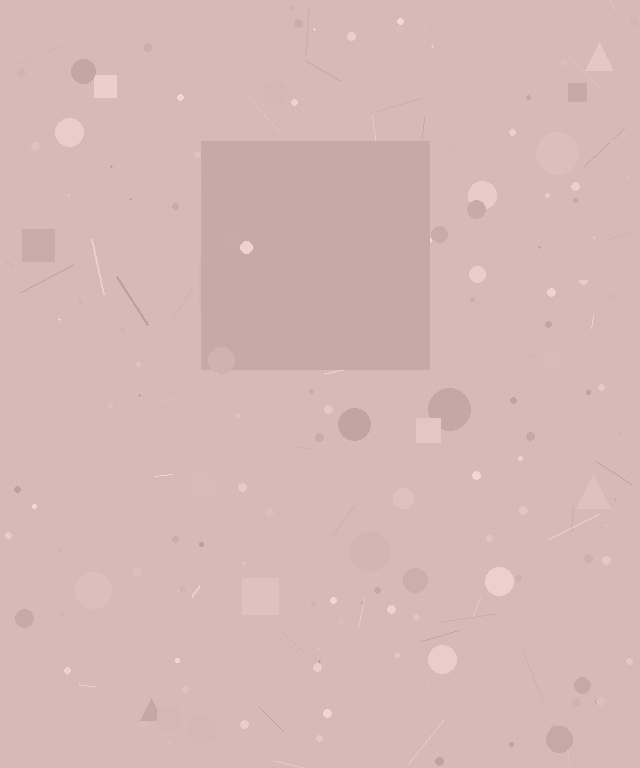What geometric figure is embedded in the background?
A square is embedded in the background.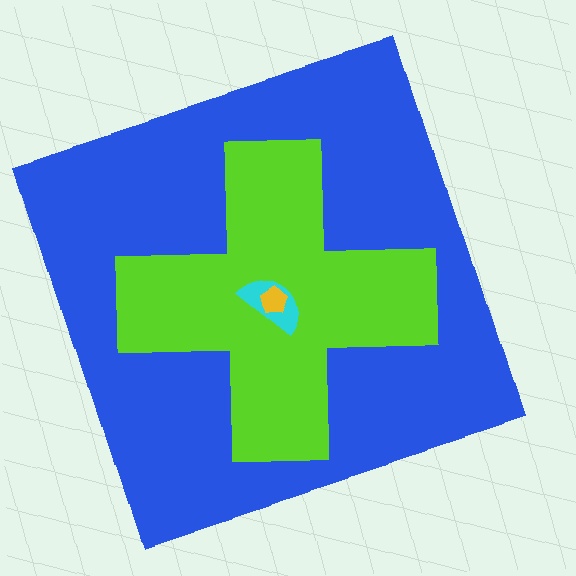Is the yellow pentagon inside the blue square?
Yes.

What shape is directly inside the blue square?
The lime cross.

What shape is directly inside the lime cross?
The cyan semicircle.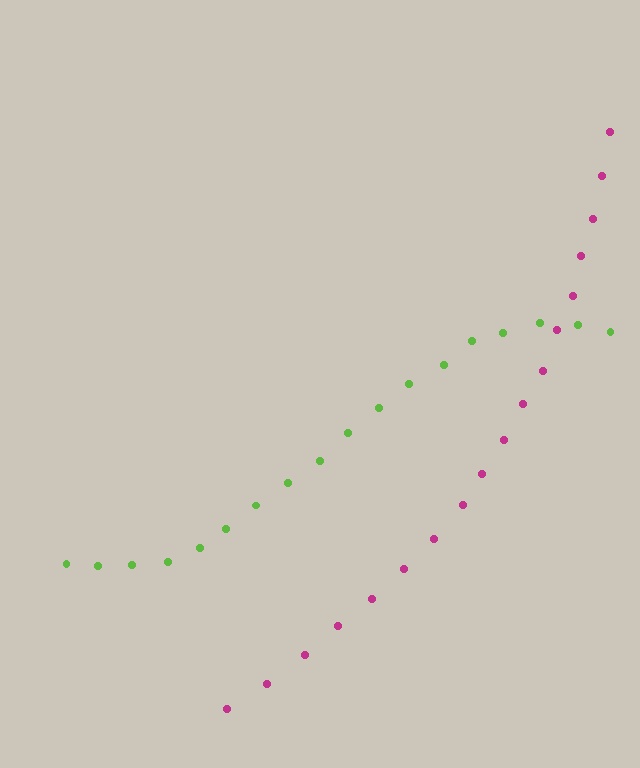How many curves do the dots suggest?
There are 2 distinct paths.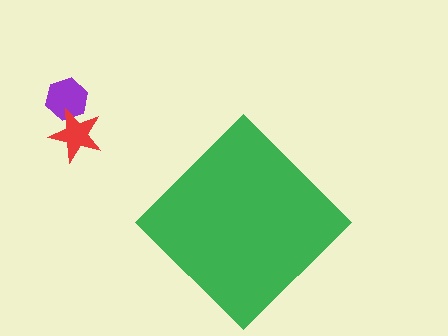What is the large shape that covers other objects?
A green diamond.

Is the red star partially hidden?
No, the red star is fully visible.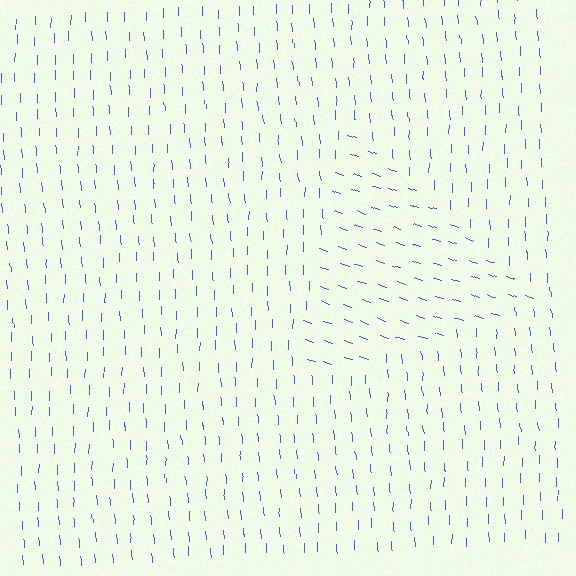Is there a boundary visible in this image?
Yes, there is a texture boundary formed by a change in line orientation.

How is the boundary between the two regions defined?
The boundary is defined purely by a change in line orientation (approximately 70 degrees difference). All lines are the same color and thickness.